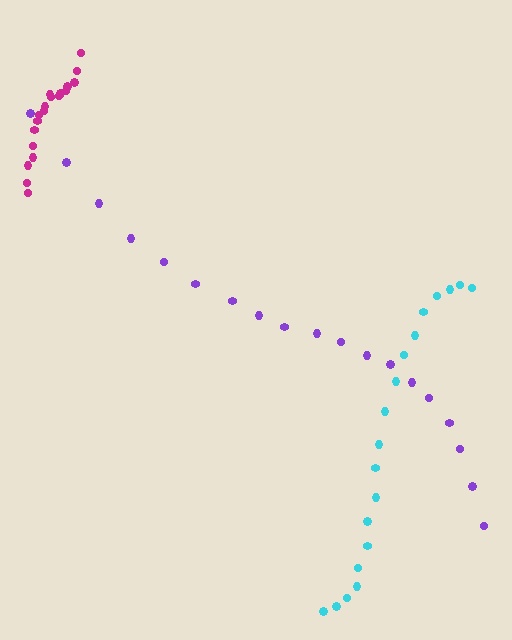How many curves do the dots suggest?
There are 3 distinct paths.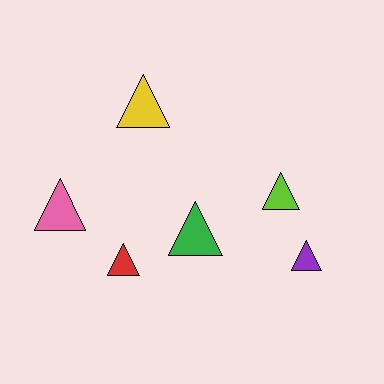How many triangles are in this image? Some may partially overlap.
There are 6 triangles.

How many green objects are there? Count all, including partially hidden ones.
There is 1 green object.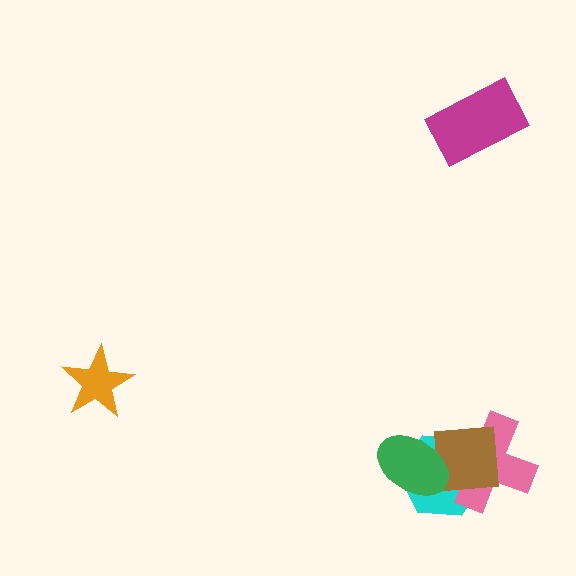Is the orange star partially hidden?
No, no other shape covers it.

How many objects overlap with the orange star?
0 objects overlap with the orange star.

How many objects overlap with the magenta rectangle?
0 objects overlap with the magenta rectangle.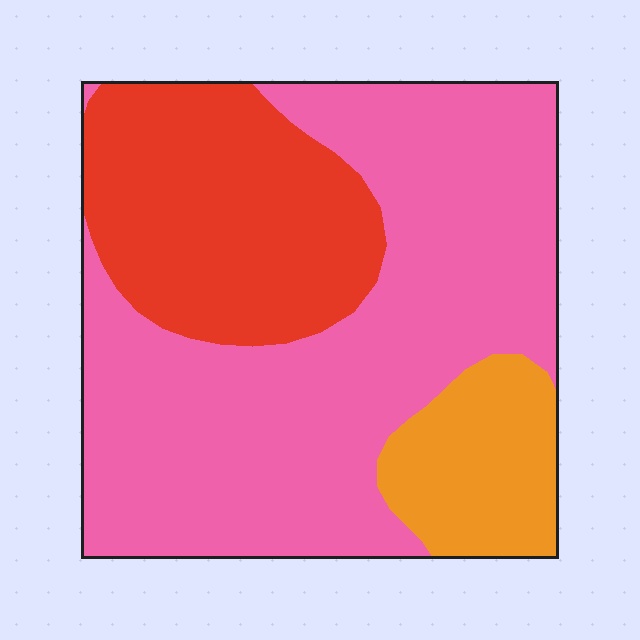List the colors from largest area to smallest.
From largest to smallest: pink, red, orange.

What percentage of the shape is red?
Red takes up about one quarter (1/4) of the shape.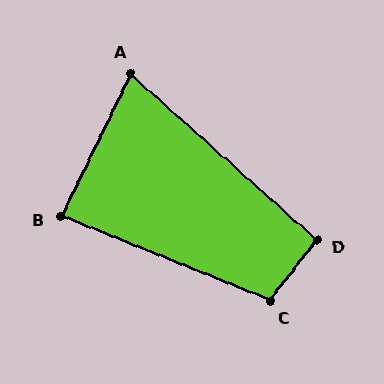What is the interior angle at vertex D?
Approximately 94 degrees (approximately right).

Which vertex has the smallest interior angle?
A, at approximately 74 degrees.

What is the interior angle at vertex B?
Approximately 86 degrees (approximately right).